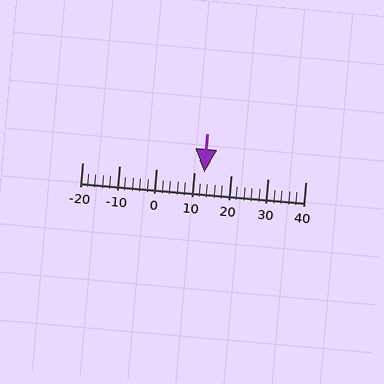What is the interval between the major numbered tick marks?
The major tick marks are spaced 10 units apart.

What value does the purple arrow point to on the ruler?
The purple arrow points to approximately 13.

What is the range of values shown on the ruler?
The ruler shows values from -20 to 40.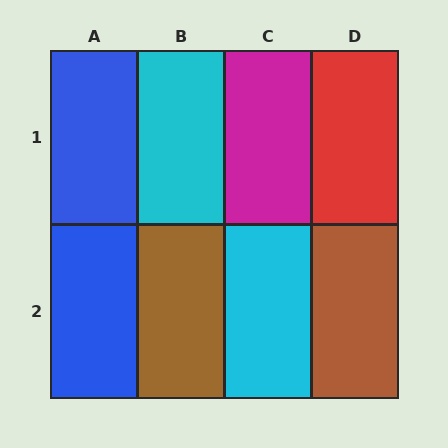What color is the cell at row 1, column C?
Magenta.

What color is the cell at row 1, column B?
Cyan.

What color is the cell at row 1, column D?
Red.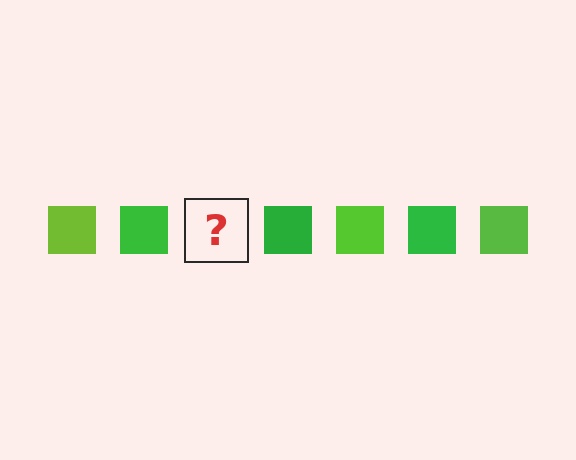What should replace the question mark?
The question mark should be replaced with a lime square.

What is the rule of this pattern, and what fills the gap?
The rule is that the pattern cycles through lime, green squares. The gap should be filled with a lime square.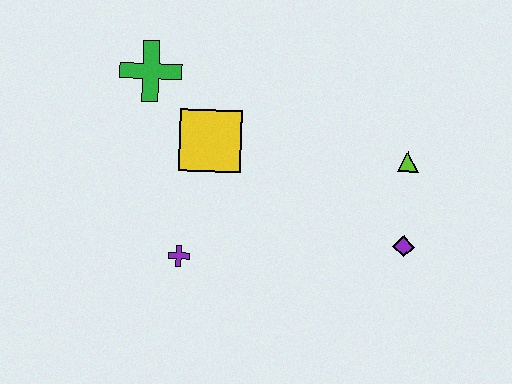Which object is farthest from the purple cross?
The lime triangle is farthest from the purple cross.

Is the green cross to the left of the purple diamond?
Yes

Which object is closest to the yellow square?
The green cross is closest to the yellow square.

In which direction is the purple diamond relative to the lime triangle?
The purple diamond is below the lime triangle.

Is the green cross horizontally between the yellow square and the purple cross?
No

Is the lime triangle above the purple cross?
Yes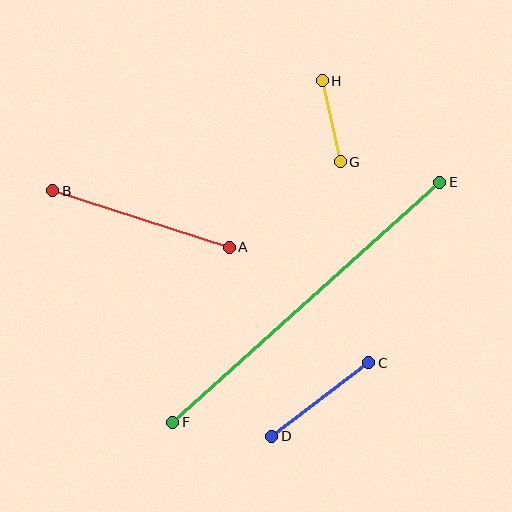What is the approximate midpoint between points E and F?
The midpoint is at approximately (306, 302) pixels.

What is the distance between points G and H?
The distance is approximately 83 pixels.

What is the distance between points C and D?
The distance is approximately 122 pixels.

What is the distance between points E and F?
The distance is approximately 359 pixels.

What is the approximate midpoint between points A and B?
The midpoint is at approximately (141, 219) pixels.